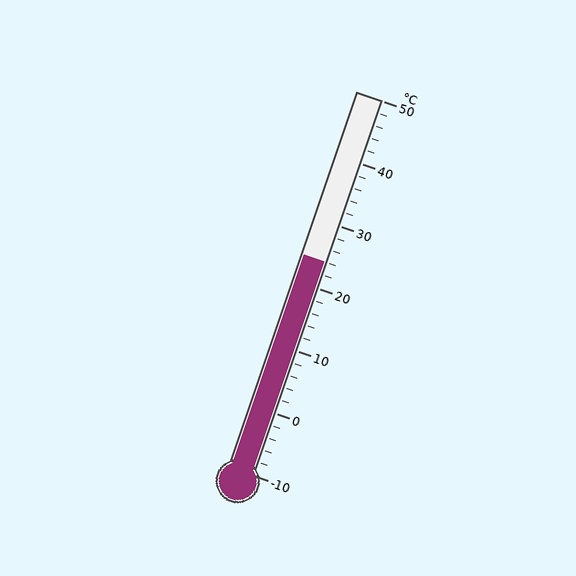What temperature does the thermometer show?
The thermometer shows approximately 24°C.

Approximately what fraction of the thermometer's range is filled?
The thermometer is filled to approximately 55% of its range.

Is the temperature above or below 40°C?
The temperature is below 40°C.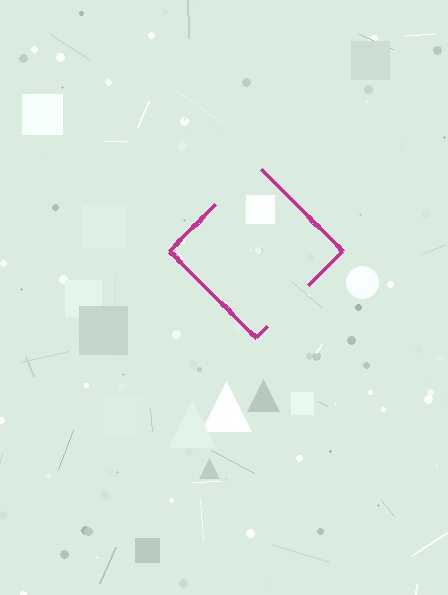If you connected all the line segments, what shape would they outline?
They would outline a diamond.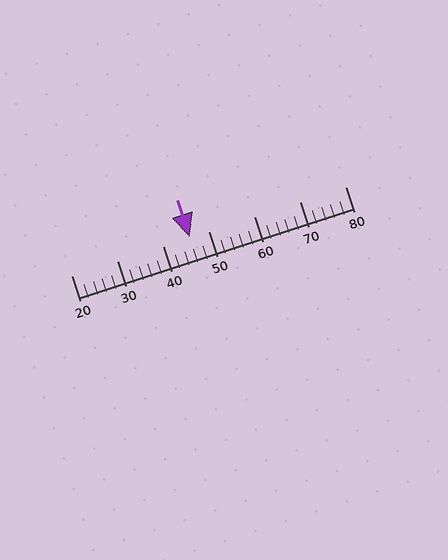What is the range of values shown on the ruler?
The ruler shows values from 20 to 80.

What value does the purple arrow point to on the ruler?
The purple arrow points to approximately 46.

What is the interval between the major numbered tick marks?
The major tick marks are spaced 10 units apart.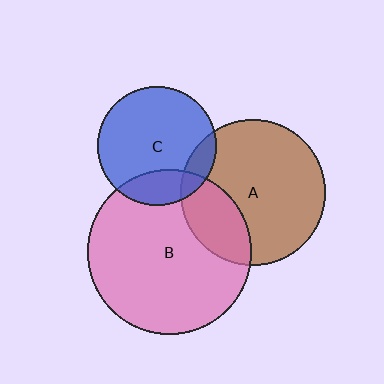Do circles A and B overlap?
Yes.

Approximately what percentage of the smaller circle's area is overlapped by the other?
Approximately 25%.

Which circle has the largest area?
Circle B (pink).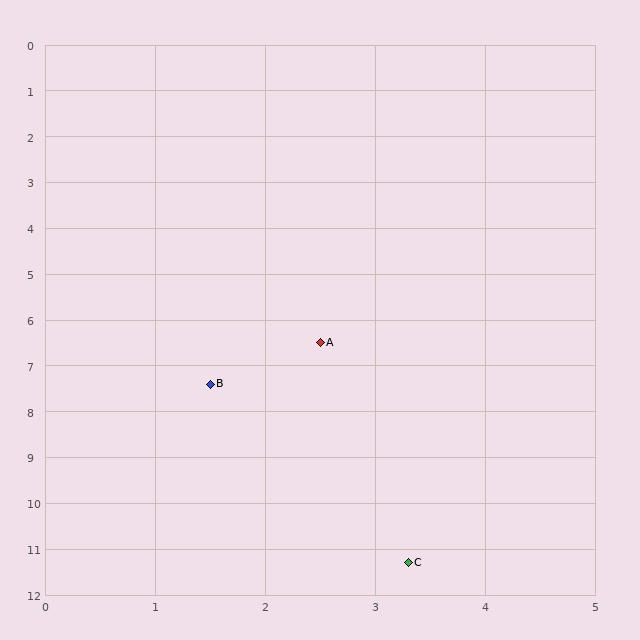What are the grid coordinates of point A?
Point A is at approximately (2.5, 6.5).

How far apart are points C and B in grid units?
Points C and B are about 4.3 grid units apart.